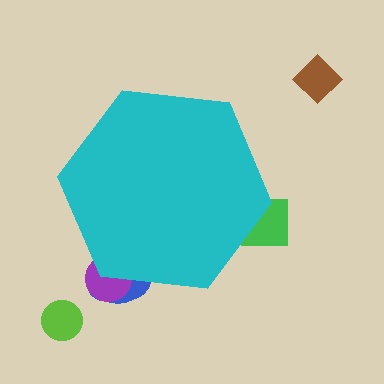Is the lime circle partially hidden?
No, the lime circle is fully visible.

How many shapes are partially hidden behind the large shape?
3 shapes are partially hidden.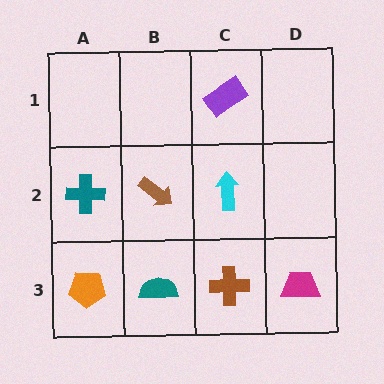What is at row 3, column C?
A brown cross.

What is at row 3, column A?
An orange pentagon.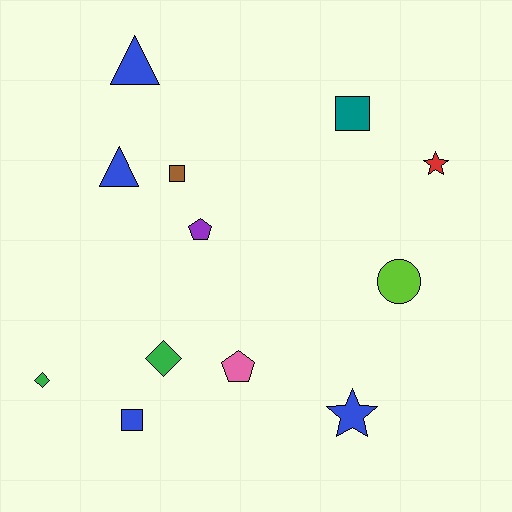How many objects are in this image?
There are 12 objects.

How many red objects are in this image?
There is 1 red object.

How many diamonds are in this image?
There are 2 diamonds.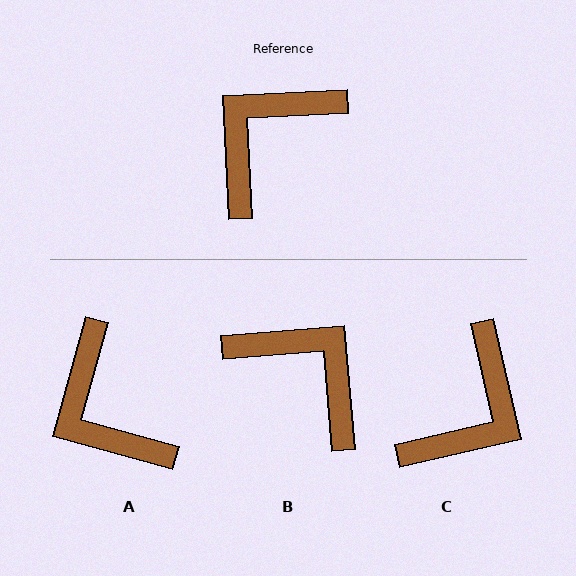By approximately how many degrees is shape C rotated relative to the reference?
Approximately 170 degrees clockwise.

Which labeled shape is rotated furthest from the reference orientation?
C, about 170 degrees away.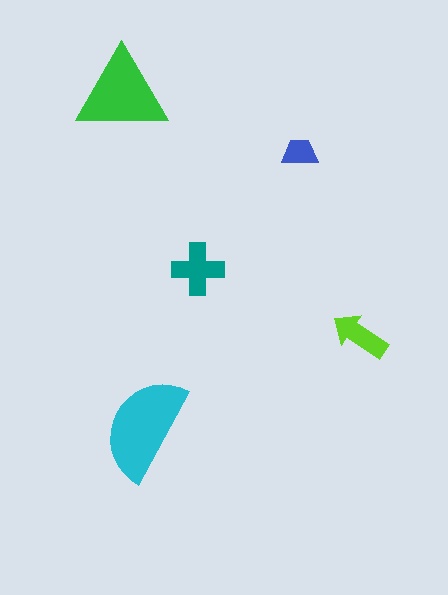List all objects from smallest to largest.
The blue trapezoid, the lime arrow, the teal cross, the green triangle, the cyan semicircle.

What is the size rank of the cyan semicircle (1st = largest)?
1st.